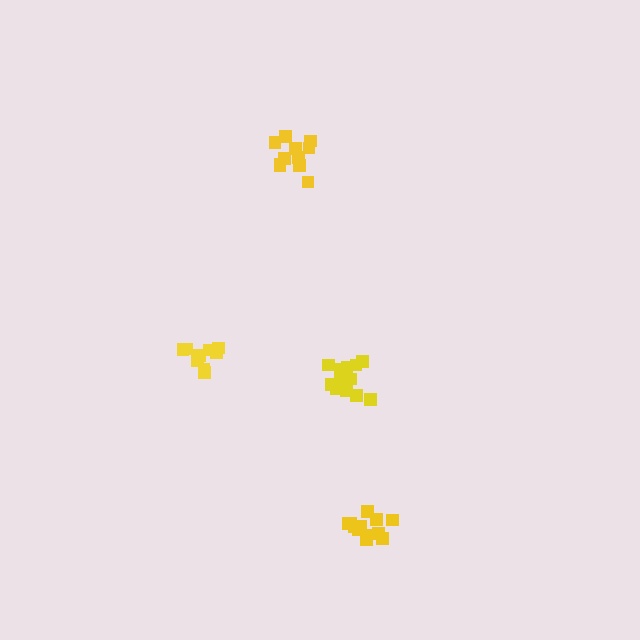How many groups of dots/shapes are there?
There are 4 groups.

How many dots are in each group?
Group 1: 13 dots, Group 2: 9 dots, Group 3: 11 dots, Group 4: 13 dots (46 total).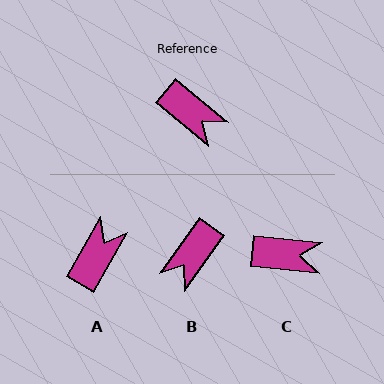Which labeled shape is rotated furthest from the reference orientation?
A, about 99 degrees away.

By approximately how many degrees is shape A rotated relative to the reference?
Approximately 99 degrees counter-clockwise.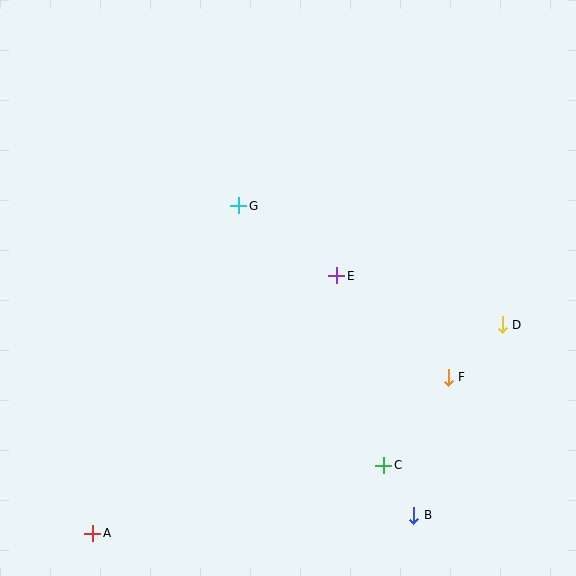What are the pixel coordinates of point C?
Point C is at (384, 465).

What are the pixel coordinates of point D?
Point D is at (502, 325).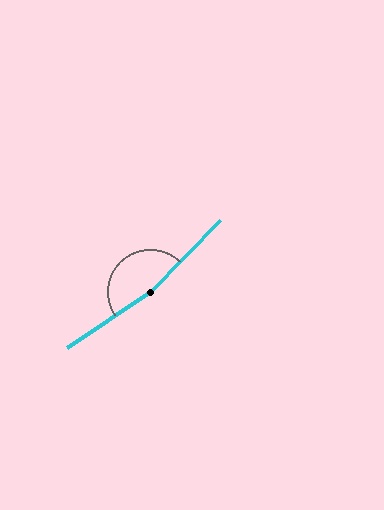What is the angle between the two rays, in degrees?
Approximately 169 degrees.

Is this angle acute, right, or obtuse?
It is obtuse.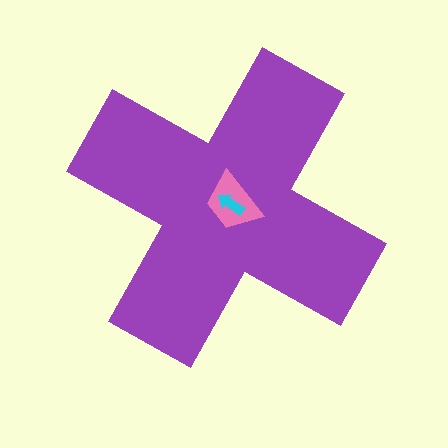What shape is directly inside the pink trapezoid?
The cyan arrow.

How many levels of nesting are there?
3.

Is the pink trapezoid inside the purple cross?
Yes.